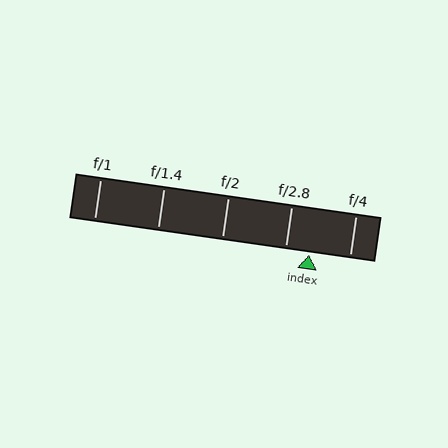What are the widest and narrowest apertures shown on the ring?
The widest aperture shown is f/1 and the narrowest is f/4.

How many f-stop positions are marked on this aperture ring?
There are 5 f-stop positions marked.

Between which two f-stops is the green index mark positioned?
The index mark is between f/2.8 and f/4.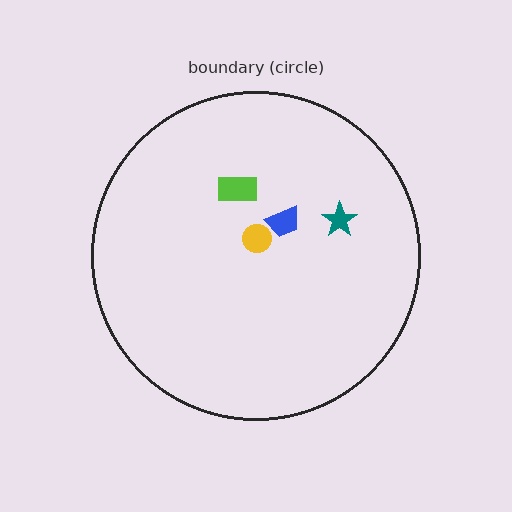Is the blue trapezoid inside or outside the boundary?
Inside.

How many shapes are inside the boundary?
4 inside, 0 outside.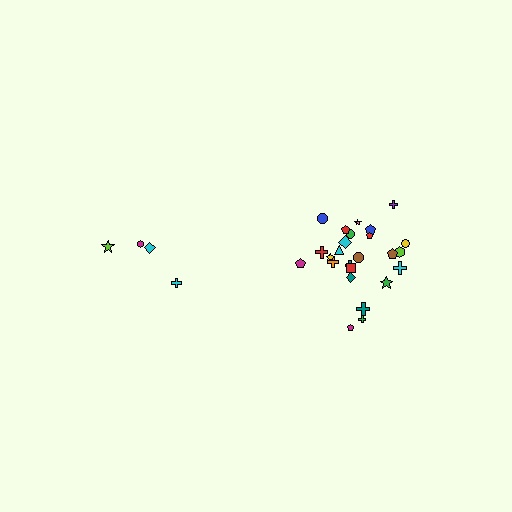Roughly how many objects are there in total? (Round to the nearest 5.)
Roughly 30 objects in total.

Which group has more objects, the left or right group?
The right group.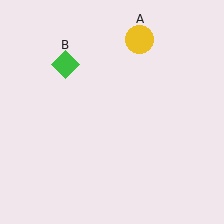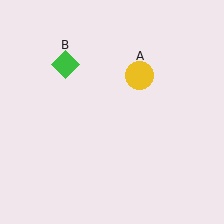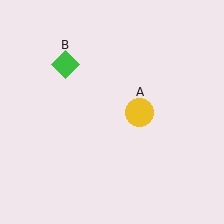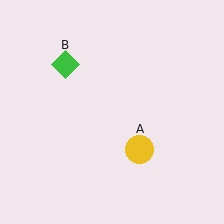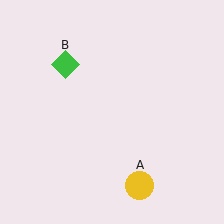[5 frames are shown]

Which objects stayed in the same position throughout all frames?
Green diamond (object B) remained stationary.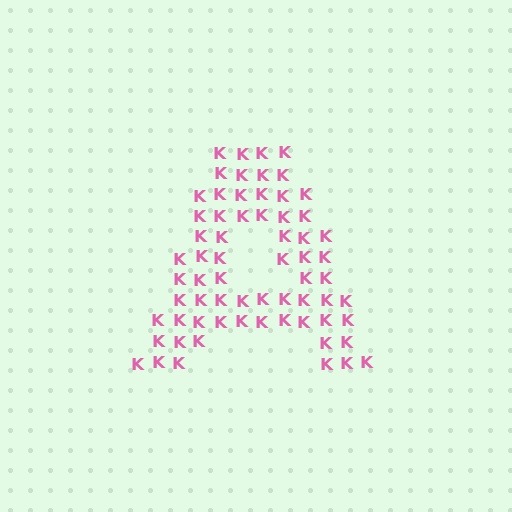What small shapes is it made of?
It is made of small letter K's.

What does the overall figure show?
The overall figure shows the letter A.